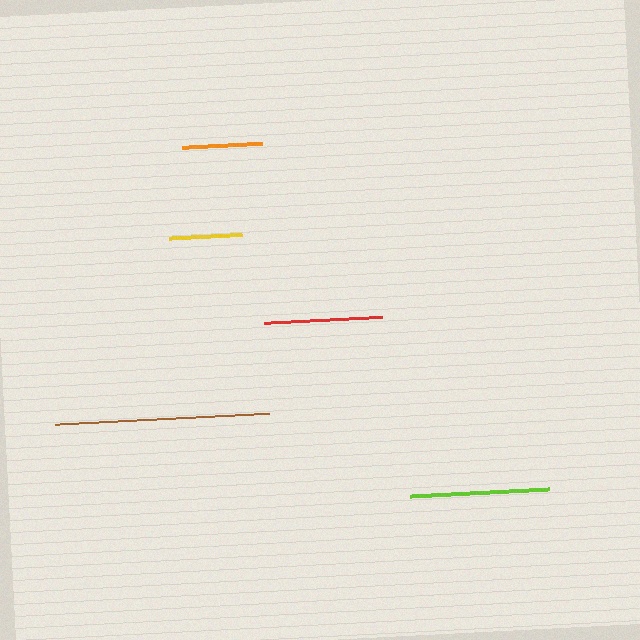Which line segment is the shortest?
The yellow line is the shortest at approximately 73 pixels.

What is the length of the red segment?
The red segment is approximately 118 pixels long.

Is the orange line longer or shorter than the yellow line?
The orange line is longer than the yellow line.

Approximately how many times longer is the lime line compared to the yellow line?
The lime line is approximately 1.9 times the length of the yellow line.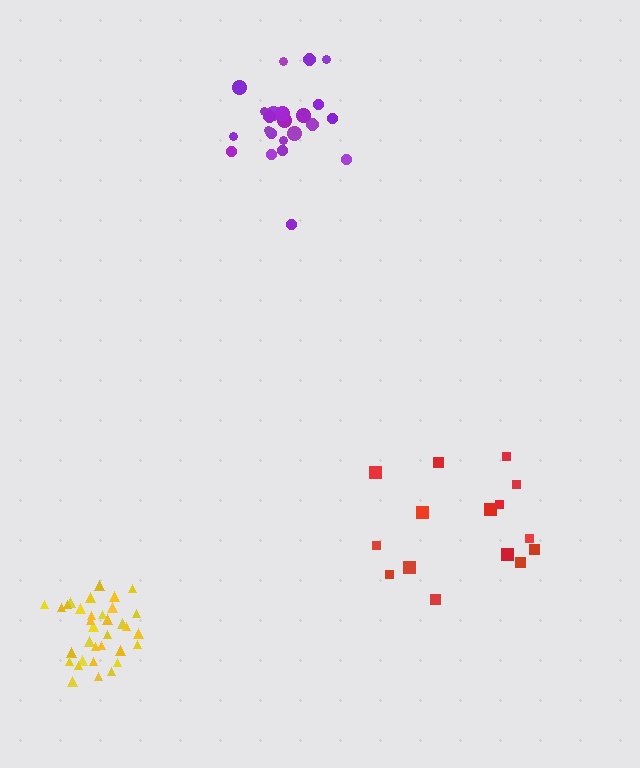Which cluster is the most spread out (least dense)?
Red.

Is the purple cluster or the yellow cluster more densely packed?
Yellow.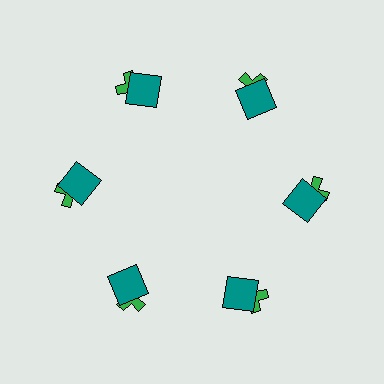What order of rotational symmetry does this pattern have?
This pattern has 6-fold rotational symmetry.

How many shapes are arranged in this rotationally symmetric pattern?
There are 12 shapes, arranged in 6 groups of 2.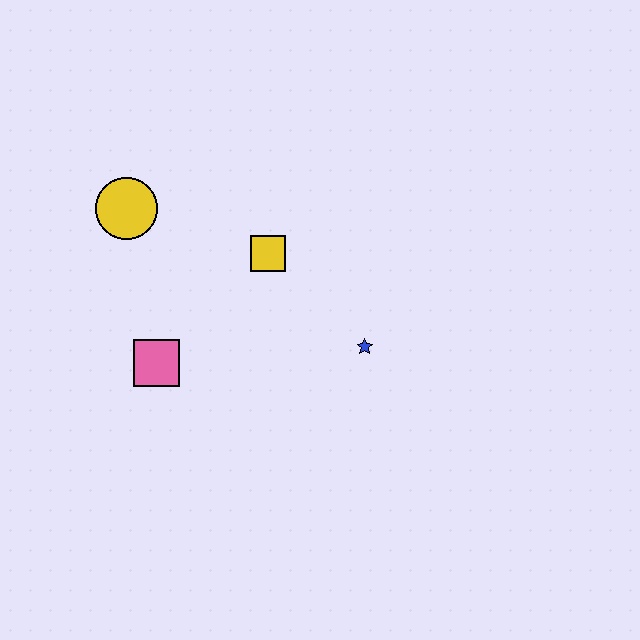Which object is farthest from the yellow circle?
The blue star is farthest from the yellow circle.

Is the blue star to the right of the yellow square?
Yes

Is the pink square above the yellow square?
No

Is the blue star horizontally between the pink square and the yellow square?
No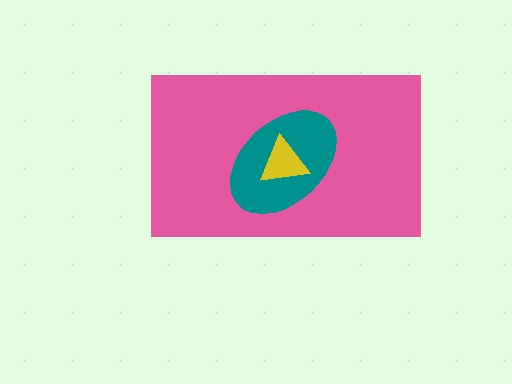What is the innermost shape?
The yellow triangle.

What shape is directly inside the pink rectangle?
The teal ellipse.